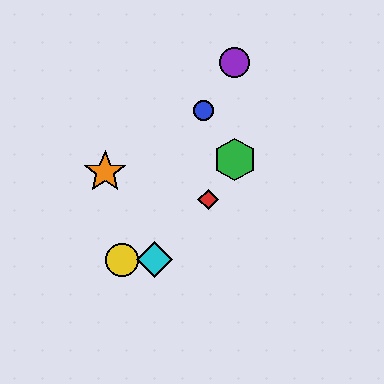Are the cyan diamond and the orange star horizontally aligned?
No, the cyan diamond is at y≈260 and the orange star is at y≈172.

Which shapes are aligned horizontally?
The yellow circle, the cyan diamond are aligned horizontally.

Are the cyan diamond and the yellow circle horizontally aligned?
Yes, both are at y≈260.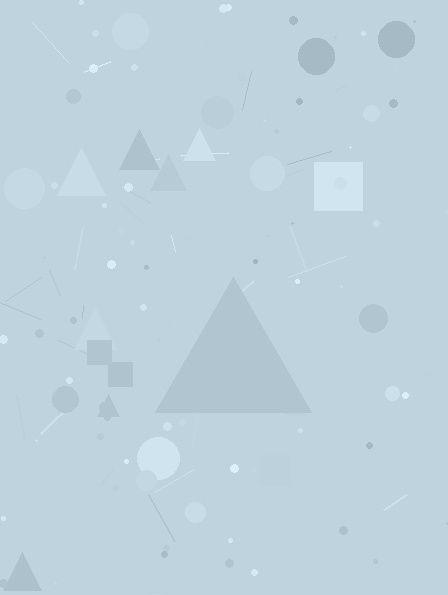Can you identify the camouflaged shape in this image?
The camouflaged shape is a triangle.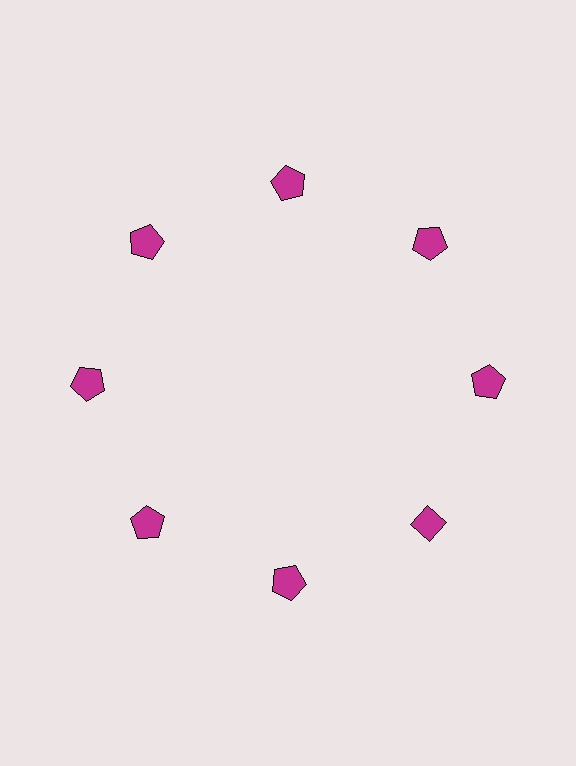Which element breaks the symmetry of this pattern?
The magenta diamond at roughly the 4 o'clock position breaks the symmetry. All other shapes are magenta pentagons.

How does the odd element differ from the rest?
It has a different shape: diamond instead of pentagon.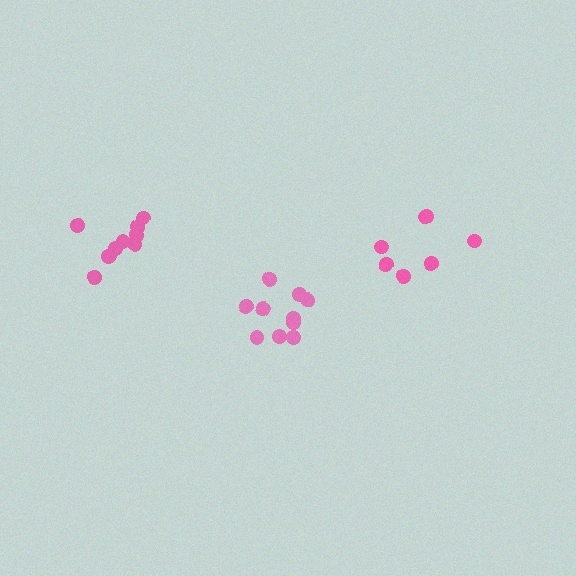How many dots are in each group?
Group 1: 10 dots, Group 2: 7 dots, Group 3: 10 dots (27 total).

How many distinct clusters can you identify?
There are 3 distinct clusters.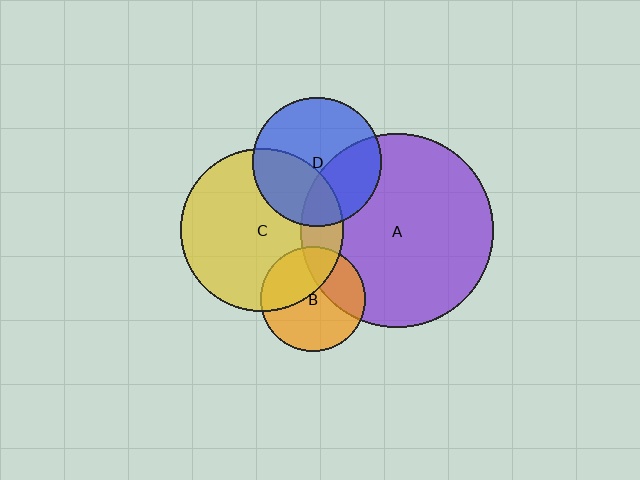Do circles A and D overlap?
Yes.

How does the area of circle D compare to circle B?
Approximately 1.5 times.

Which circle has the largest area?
Circle A (purple).